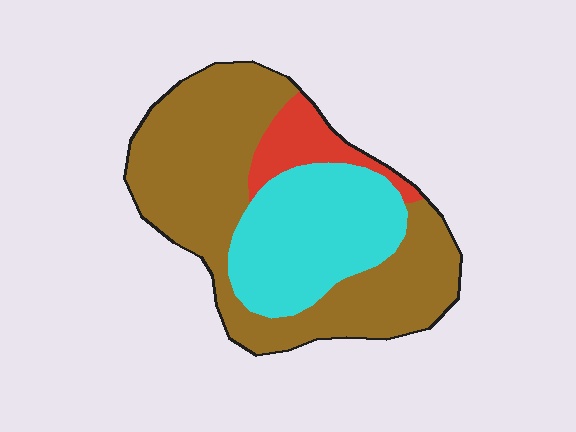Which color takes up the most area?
Brown, at roughly 60%.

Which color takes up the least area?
Red, at roughly 10%.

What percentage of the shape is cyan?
Cyan covers roughly 30% of the shape.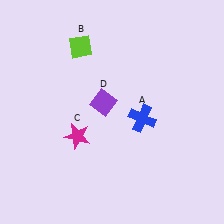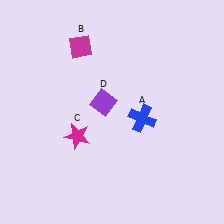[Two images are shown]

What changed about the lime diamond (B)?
In Image 1, B is lime. In Image 2, it changed to magenta.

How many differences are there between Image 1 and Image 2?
There is 1 difference between the two images.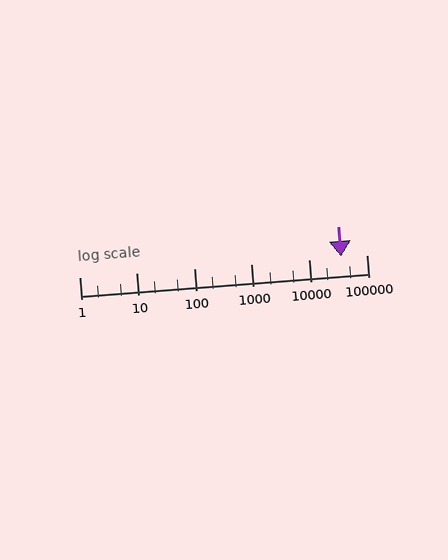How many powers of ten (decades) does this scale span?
The scale spans 5 decades, from 1 to 100000.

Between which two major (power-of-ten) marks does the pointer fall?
The pointer is between 10000 and 100000.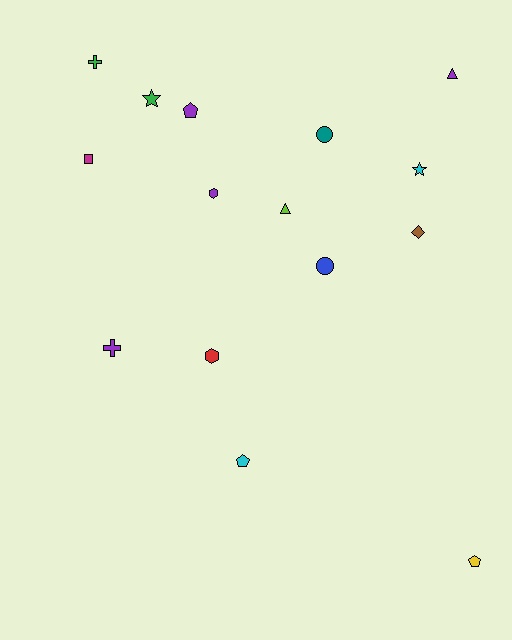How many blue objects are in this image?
There is 1 blue object.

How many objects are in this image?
There are 15 objects.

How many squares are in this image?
There is 1 square.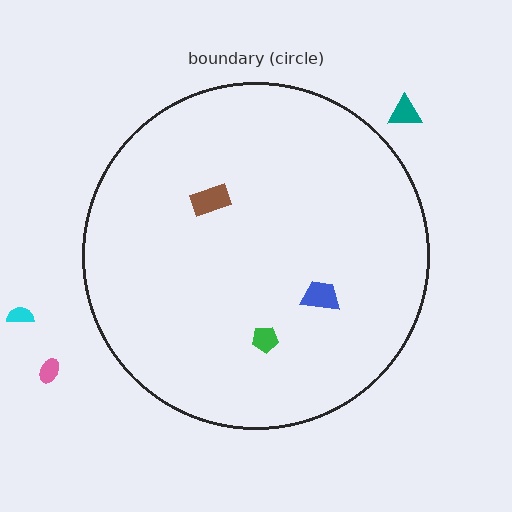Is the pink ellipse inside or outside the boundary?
Outside.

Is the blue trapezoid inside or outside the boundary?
Inside.